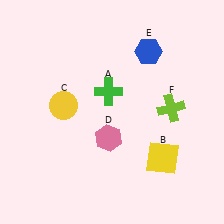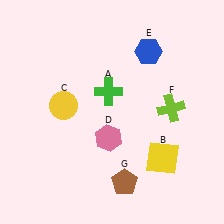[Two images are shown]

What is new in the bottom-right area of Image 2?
A brown pentagon (G) was added in the bottom-right area of Image 2.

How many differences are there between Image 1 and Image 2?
There is 1 difference between the two images.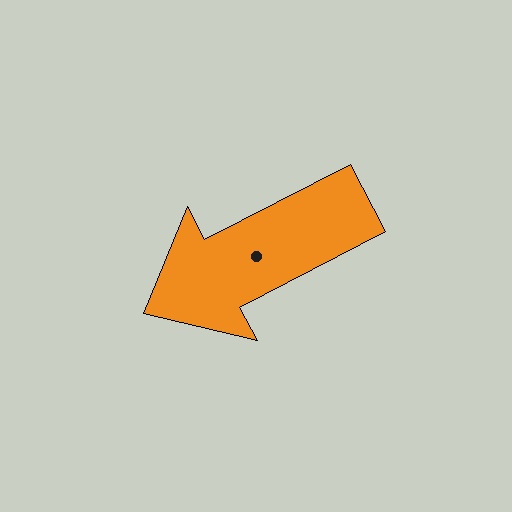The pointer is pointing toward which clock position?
Roughly 8 o'clock.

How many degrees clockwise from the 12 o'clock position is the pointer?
Approximately 243 degrees.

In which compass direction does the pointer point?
Southwest.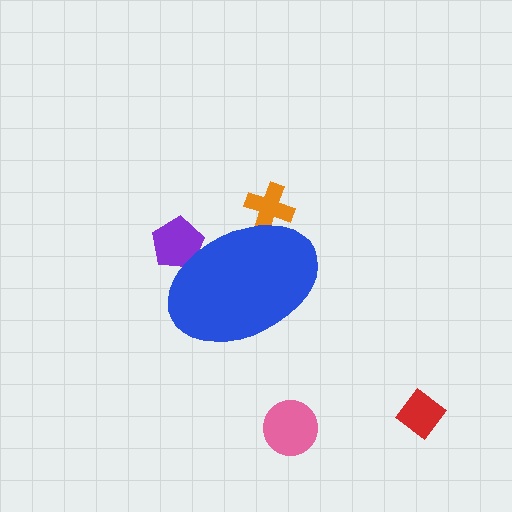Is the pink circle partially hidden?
No, the pink circle is fully visible.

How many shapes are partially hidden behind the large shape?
2 shapes are partially hidden.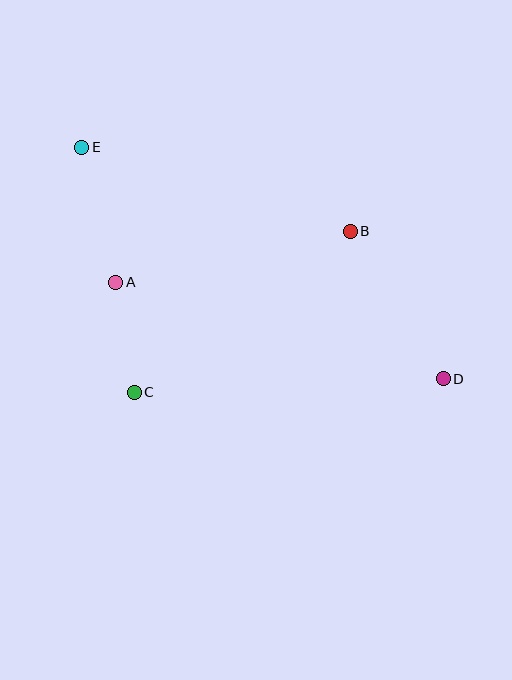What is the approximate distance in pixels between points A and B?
The distance between A and B is approximately 240 pixels.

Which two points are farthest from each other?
Points D and E are farthest from each other.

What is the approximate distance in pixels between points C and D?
The distance between C and D is approximately 309 pixels.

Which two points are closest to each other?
Points A and C are closest to each other.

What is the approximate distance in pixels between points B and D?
The distance between B and D is approximately 174 pixels.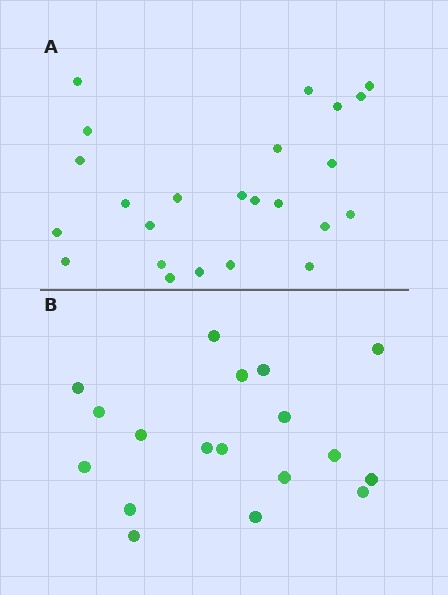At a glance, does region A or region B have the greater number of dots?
Region A (the top region) has more dots.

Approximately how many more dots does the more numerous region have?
Region A has about 6 more dots than region B.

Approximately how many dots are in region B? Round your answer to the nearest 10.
About 20 dots. (The exact count is 18, which rounds to 20.)